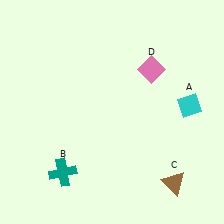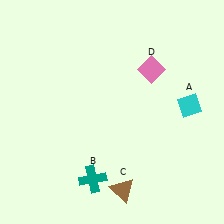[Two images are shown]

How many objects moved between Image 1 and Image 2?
2 objects moved between the two images.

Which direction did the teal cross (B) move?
The teal cross (B) moved right.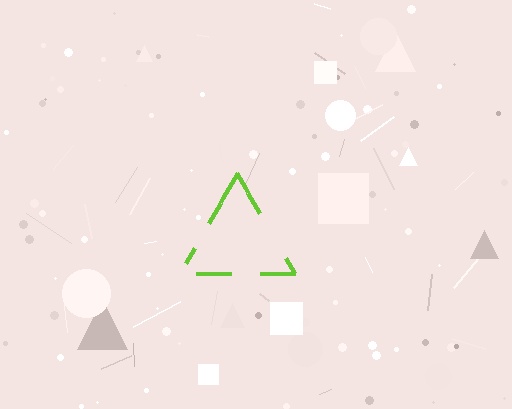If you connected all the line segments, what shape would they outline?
They would outline a triangle.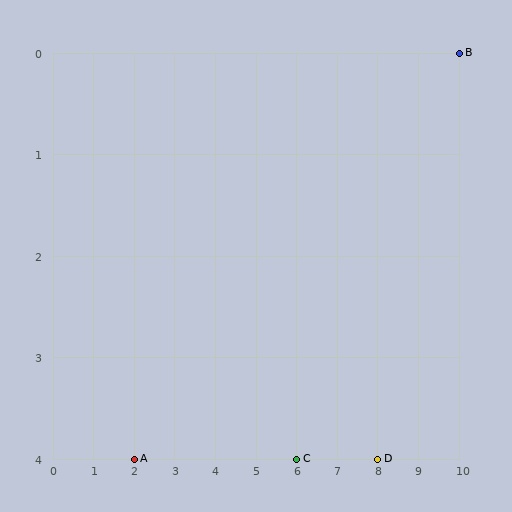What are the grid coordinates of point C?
Point C is at grid coordinates (6, 4).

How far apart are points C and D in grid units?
Points C and D are 2 columns apart.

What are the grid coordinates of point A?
Point A is at grid coordinates (2, 4).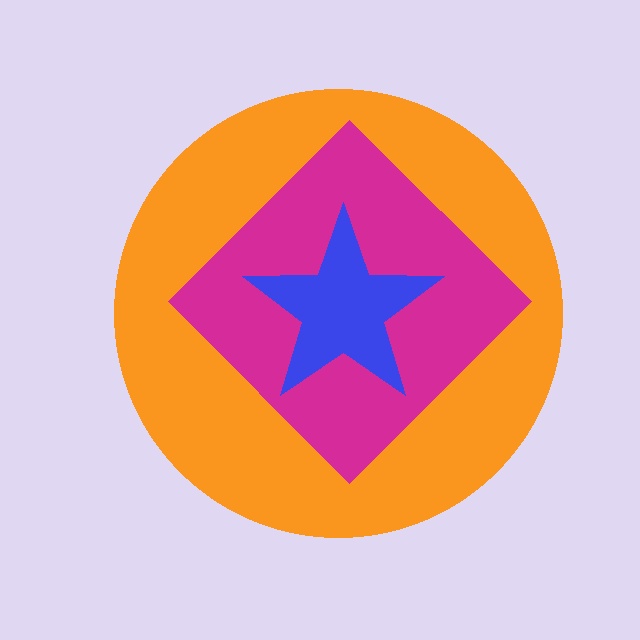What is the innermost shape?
The blue star.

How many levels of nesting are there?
3.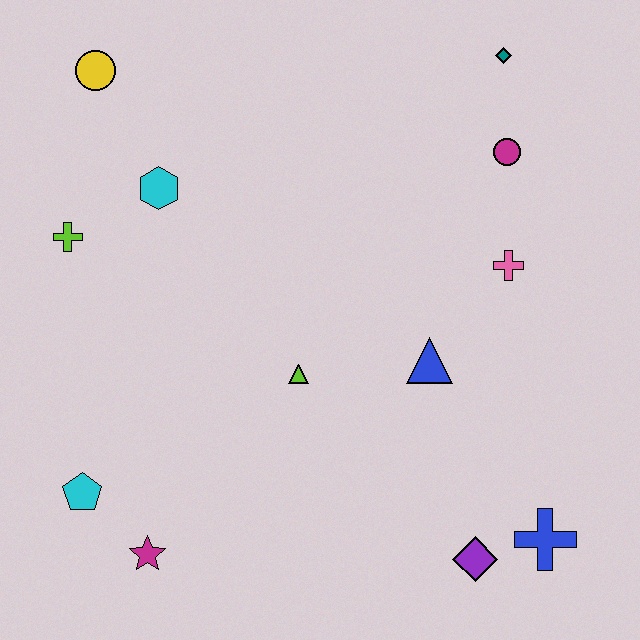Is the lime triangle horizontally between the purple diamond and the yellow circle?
Yes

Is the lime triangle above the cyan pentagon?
Yes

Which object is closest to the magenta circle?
The teal diamond is closest to the magenta circle.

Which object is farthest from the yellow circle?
The blue cross is farthest from the yellow circle.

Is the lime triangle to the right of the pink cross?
No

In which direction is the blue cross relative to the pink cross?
The blue cross is below the pink cross.